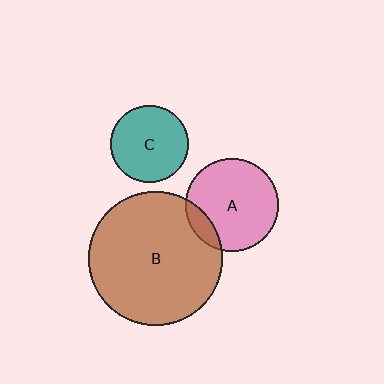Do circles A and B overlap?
Yes.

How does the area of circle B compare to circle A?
Approximately 2.1 times.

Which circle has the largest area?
Circle B (brown).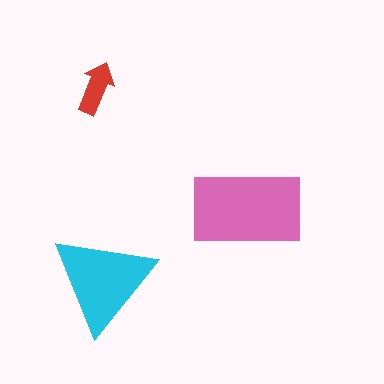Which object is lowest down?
The cyan triangle is bottommost.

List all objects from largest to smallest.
The pink rectangle, the cyan triangle, the red arrow.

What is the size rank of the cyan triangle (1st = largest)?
2nd.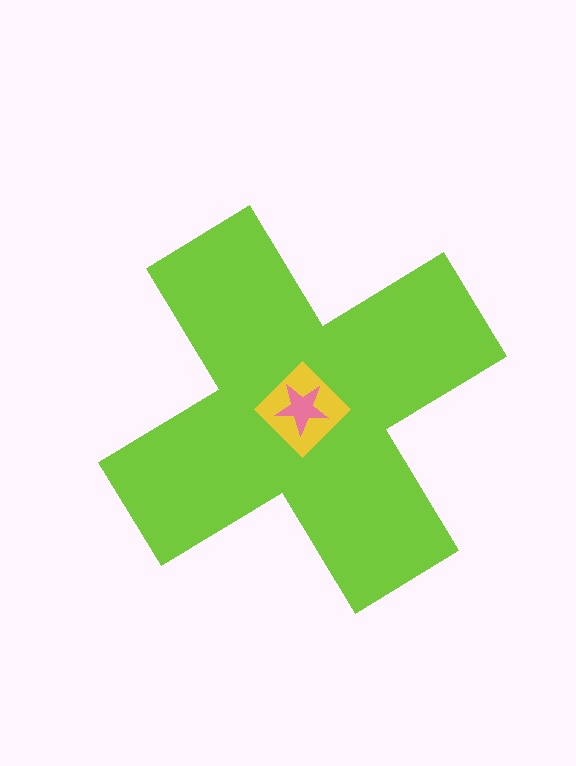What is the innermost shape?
The pink star.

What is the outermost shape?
The lime cross.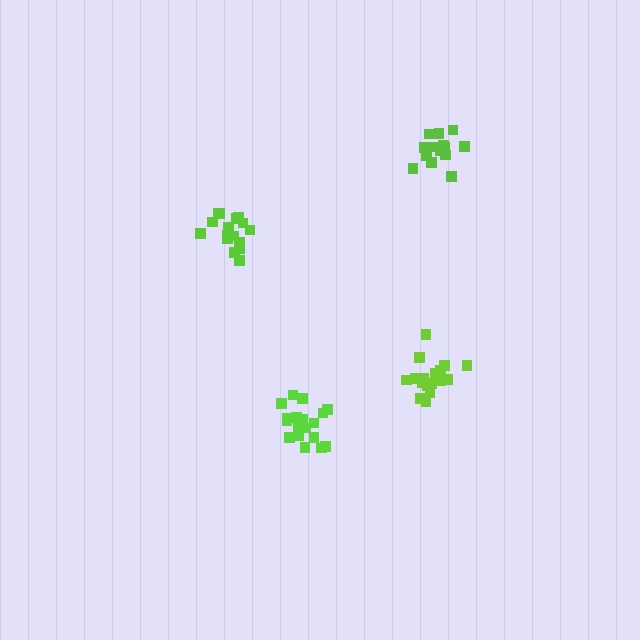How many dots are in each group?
Group 1: 18 dots, Group 2: 14 dots, Group 3: 16 dots, Group 4: 18 dots (66 total).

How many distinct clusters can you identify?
There are 4 distinct clusters.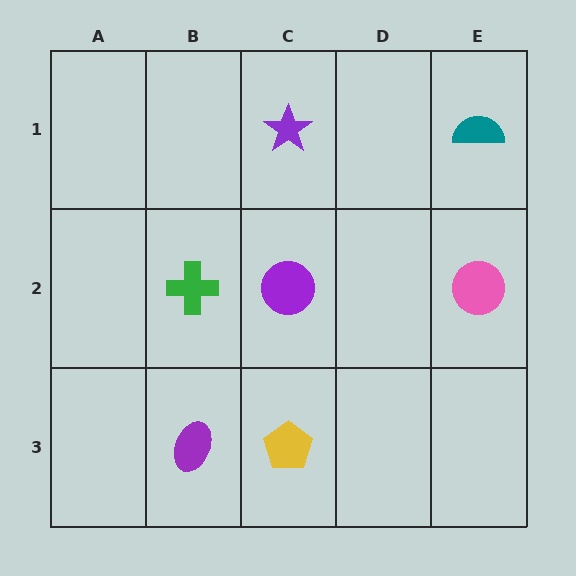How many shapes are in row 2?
3 shapes.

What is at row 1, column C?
A purple star.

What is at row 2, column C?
A purple circle.